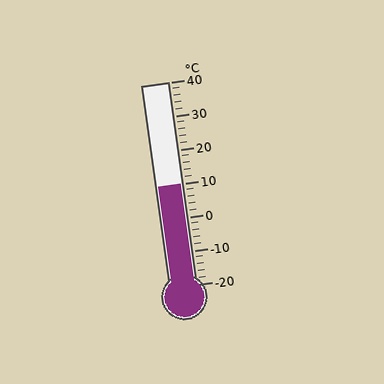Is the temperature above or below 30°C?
The temperature is below 30°C.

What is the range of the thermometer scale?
The thermometer scale ranges from -20°C to 40°C.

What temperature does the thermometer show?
The thermometer shows approximately 10°C.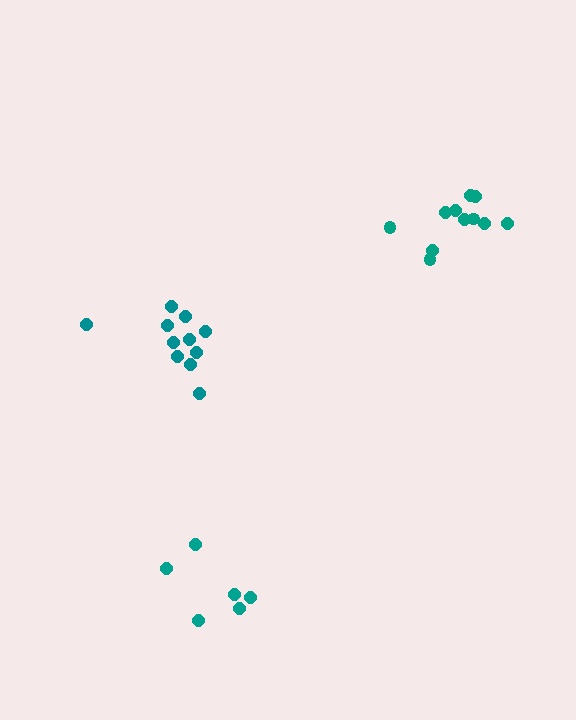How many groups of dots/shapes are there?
There are 3 groups.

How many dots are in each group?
Group 1: 6 dots, Group 2: 11 dots, Group 3: 11 dots (28 total).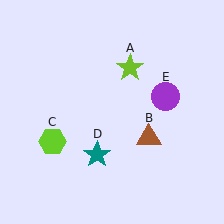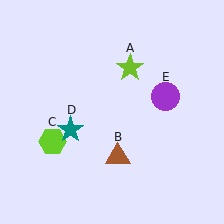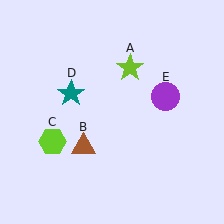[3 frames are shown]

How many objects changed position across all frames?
2 objects changed position: brown triangle (object B), teal star (object D).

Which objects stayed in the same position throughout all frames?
Lime star (object A) and lime hexagon (object C) and purple circle (object E) remained stationary.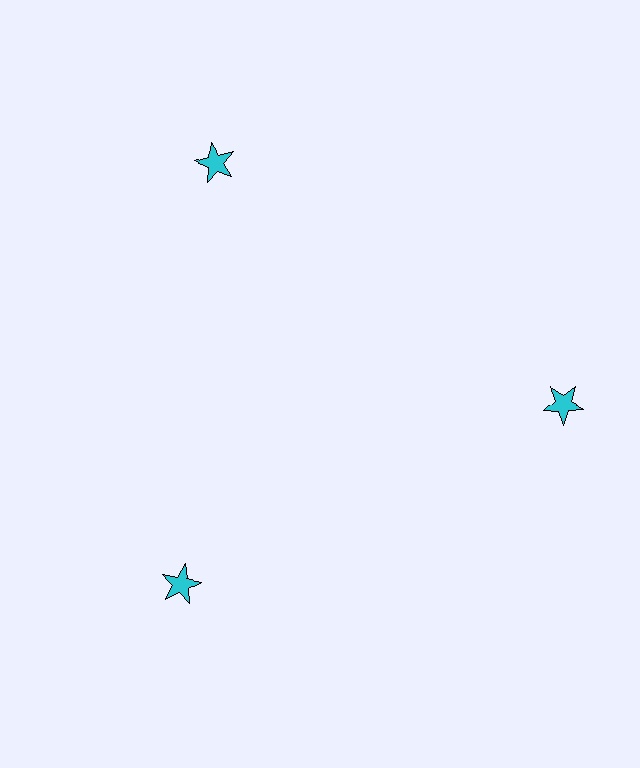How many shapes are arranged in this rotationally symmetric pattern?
There are 3 shapes, arranged in 3 groups of 1.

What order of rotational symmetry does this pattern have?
This pattern has 3-fold rotational symmetry.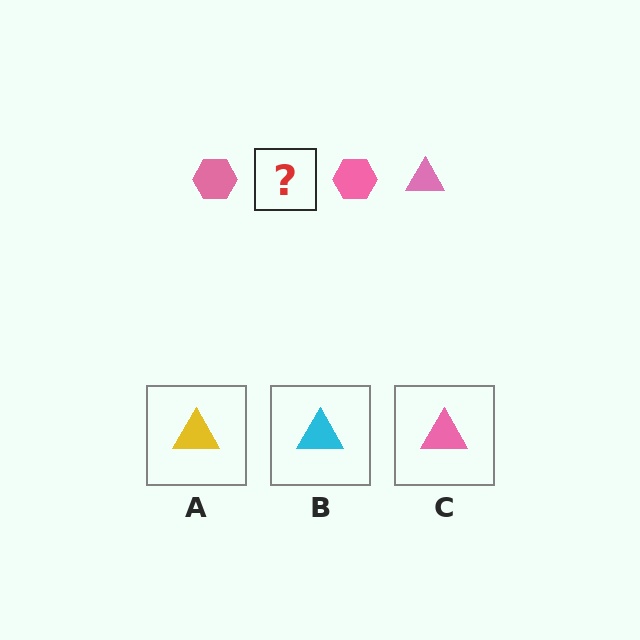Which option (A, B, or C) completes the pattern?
C.